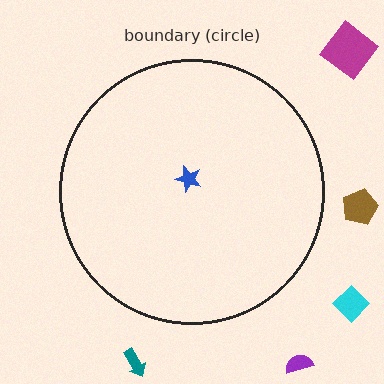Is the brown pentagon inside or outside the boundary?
Outside.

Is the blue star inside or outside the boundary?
Inside.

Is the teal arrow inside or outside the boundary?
Outside.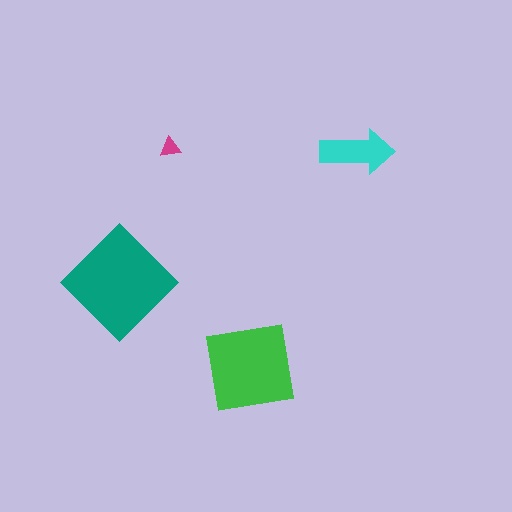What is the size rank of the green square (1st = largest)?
2nd.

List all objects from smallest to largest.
The magenta triangle, the cyan arrow, the green square, the teal diamond.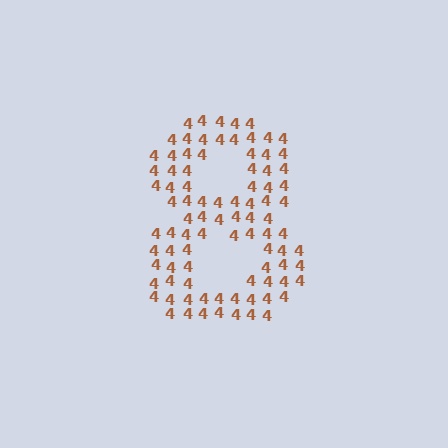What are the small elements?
The small elements are digit 4's.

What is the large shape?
The large shape is the digit 8.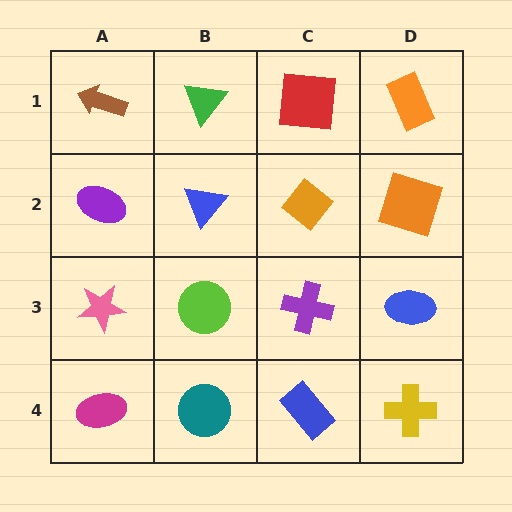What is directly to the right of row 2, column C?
An orange square.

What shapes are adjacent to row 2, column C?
A red square (row 1, column C), a purple cross (row 3, column C), a blue triangle (row 2, column B), an orange square (row 2, column D).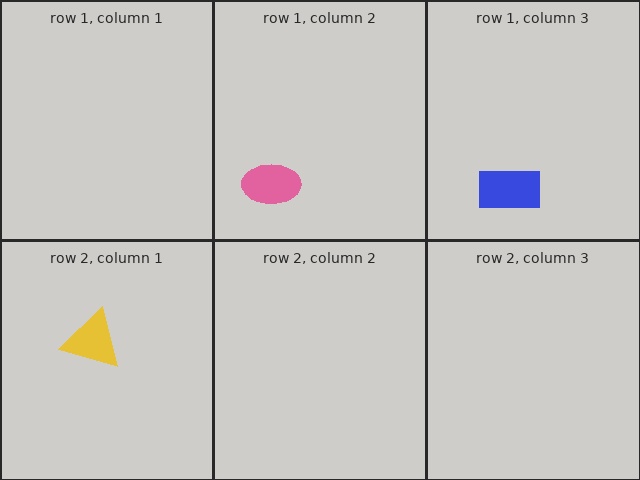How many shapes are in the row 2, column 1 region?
1.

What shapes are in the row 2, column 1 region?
The yellow triangle.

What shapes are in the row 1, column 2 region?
The pink ellipse.